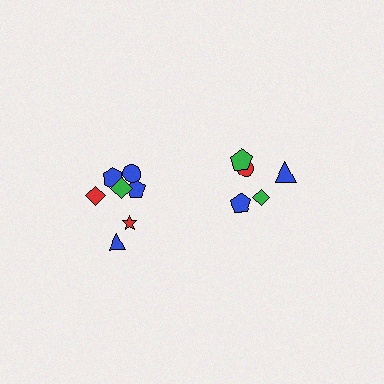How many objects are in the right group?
There are 5 objects.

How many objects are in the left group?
There are 7 objects.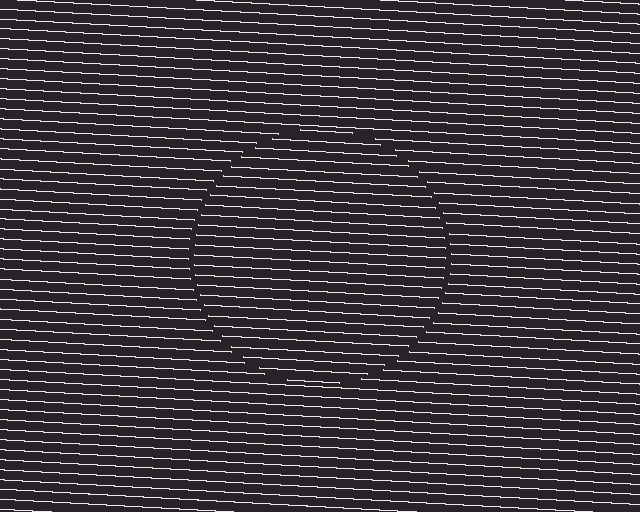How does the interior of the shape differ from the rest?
The interior of the shape contains the same grating, shifted by half a period — the contour is defined by the phase discontinuity where line-ends from the inner and outer gratings abut.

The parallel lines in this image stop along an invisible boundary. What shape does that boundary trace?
An illusory circle. The interior of the shape contains the same grating, shifted by half a period — the contour is defined by the phase discontinuity where line-ends from the inner and outer gratings abut.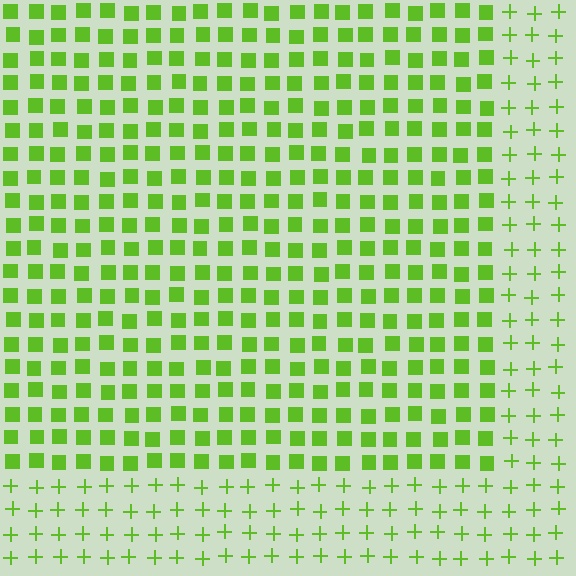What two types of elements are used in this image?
The image uses squares inside the rectangle region and plus signs outside it.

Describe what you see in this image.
The image is filled with small lime elements arranged in a uniform grid. A rectangle-shaped region contains squares, while the surrounding area contains plus signs. The boundary is defined purely by the change in element shape.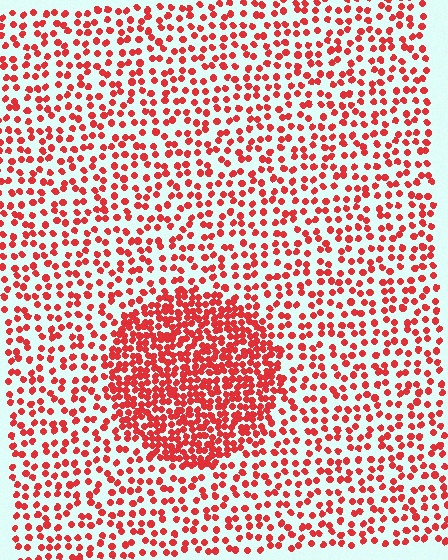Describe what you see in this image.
The image contains small red elements arranged at two different densities. A circle-shaped region is visible where the elements are more densely packed than the surrounding area.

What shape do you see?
I see a circle.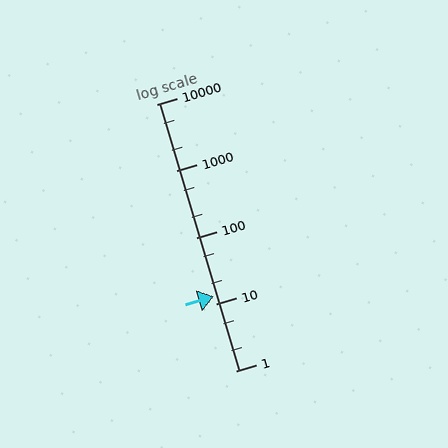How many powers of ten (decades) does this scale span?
The scale spans 4 decades, from 1 to 10000.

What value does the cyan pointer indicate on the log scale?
The pointer indicates approximately 13.